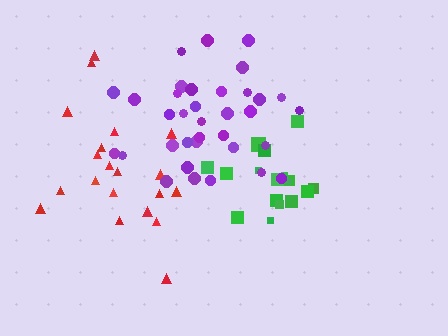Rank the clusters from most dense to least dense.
green, purple, red.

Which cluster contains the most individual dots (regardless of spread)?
Purple (35).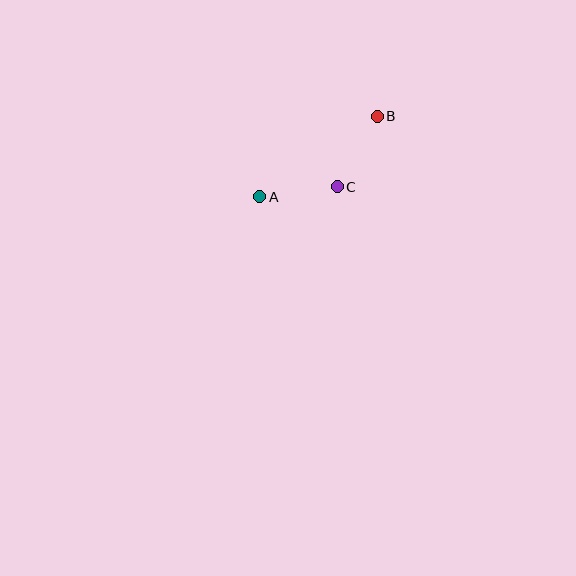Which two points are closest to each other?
Points A and C are closest to each other.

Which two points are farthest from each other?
Points A and B are farthest from each other.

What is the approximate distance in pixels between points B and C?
The distance between B and C is approximately 81 pixels.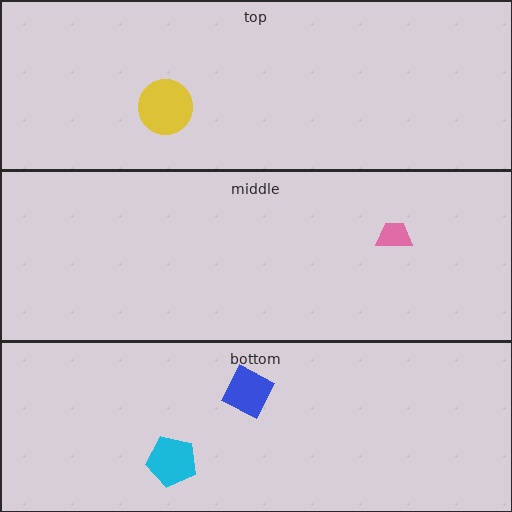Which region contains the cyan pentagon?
The bottom region.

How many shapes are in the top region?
1.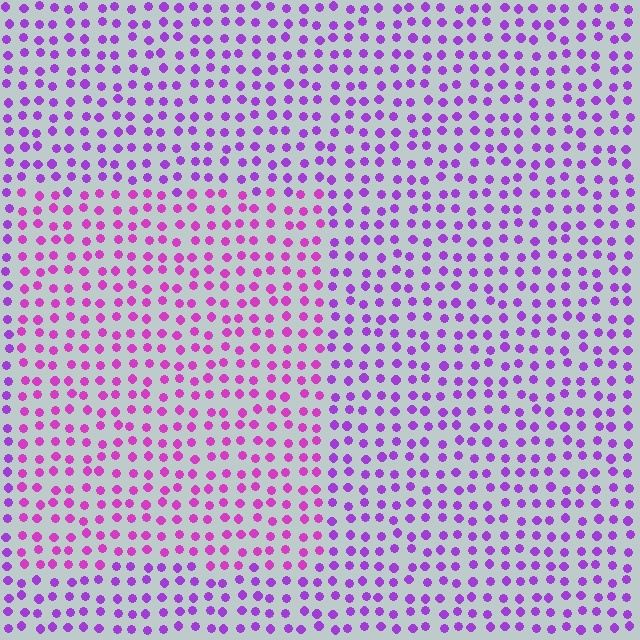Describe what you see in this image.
The image is filled with small purple elements in a uniform arrangement. A rectangle-shaped region is visible where the elements are tinted to a slightly different hue, forming a subtle color boundary.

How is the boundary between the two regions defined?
The boundary is defined purely by a slight shift in hue (about 27 degrees). Spacing, size, and orientation are identical on both sides.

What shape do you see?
I see a rectangle.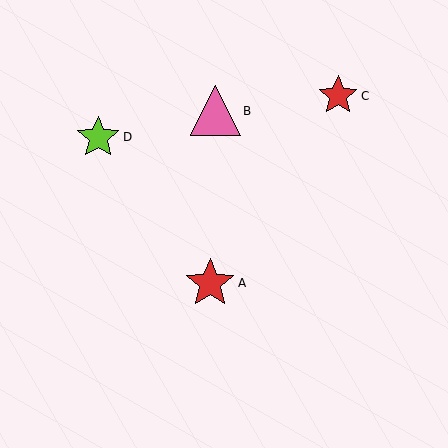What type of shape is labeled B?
Shape B is a pink triangle.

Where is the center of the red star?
The center of the red star is at (210, 283).